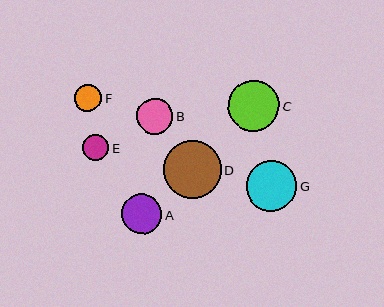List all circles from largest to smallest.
From largest to smallest: D, C, G, A, B, F, E.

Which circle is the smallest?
Circle E is the smallest with a size of approximately 26 pixels.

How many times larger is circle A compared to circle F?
Circle A is approximately 1.5 times the size of circle F.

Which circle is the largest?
Circle D is the largest with a size of approximately 58 pixels.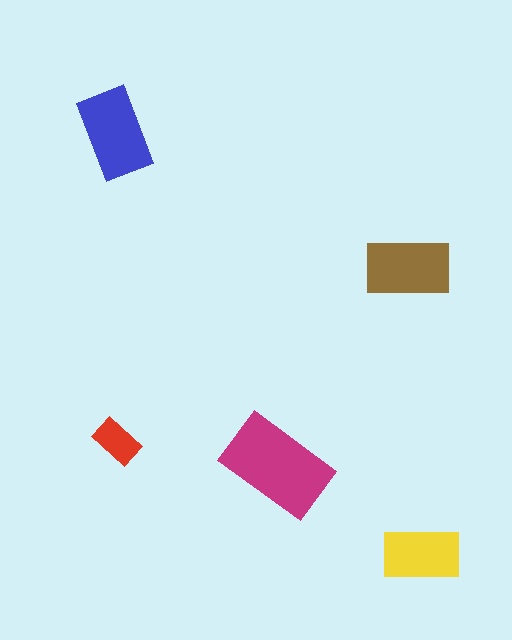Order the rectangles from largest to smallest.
the magenta one, the blue one, the brown one, the yellow one, the red one.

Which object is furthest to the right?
The yellow rectangle is rightmost.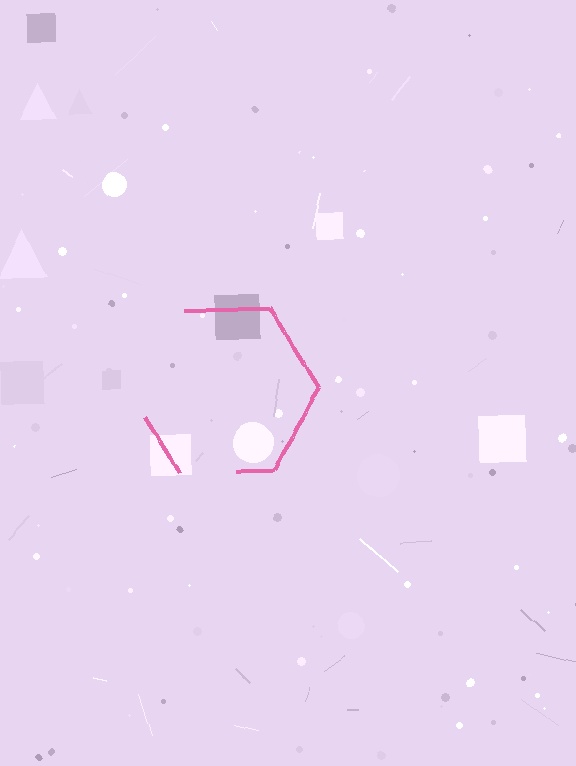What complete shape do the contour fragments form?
The contour fragments form a hexagon.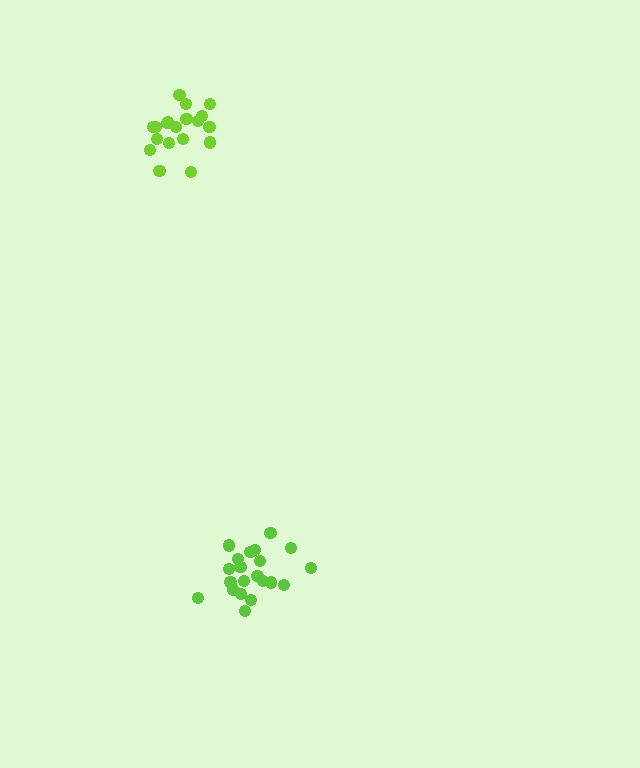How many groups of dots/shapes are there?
There are 2 groups.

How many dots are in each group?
Group 1: 21 dots, Group 2: 20 dots (41 total).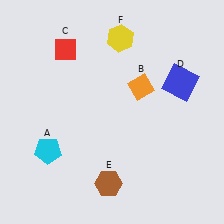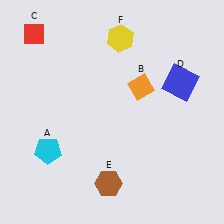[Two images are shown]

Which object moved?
The red diamond (C) moved left.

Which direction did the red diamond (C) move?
The red diamond (C) moved left.